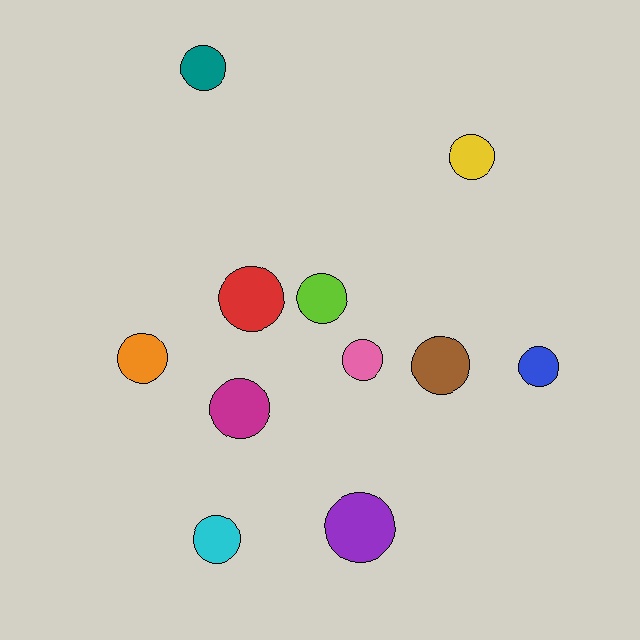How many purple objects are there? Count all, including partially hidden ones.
There is 1 purple object.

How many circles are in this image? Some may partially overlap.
There are 11 circles.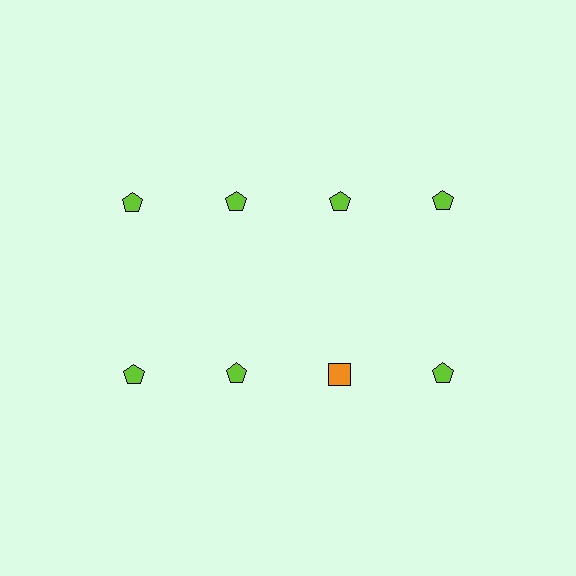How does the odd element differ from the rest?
It differs in both color (orange instead of lime) and shape (square instead of pentagon).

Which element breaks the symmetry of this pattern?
The orange square in the second row, center column breaks the symmetry. All other shapes are lime pentagons.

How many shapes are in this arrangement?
There are 8 shapes arranged in a grid pattern.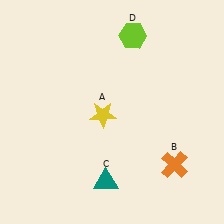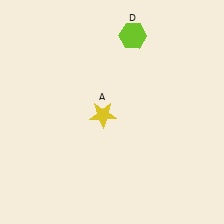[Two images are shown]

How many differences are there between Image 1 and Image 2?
There are 2 differences between the two images.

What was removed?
The teal triangle (C), the orange cross (B) were removed in Image 2.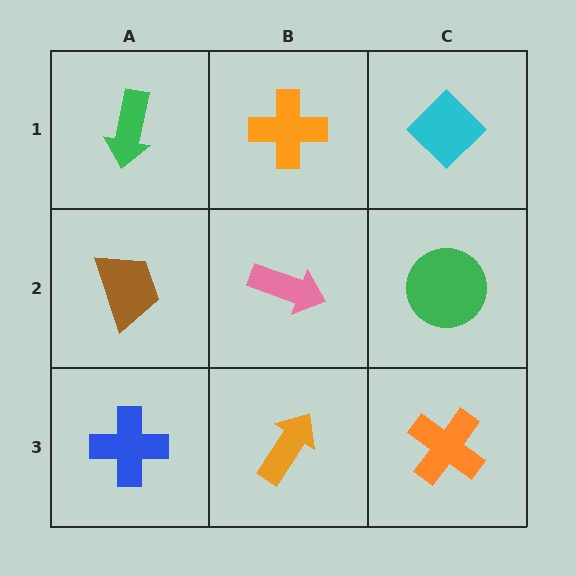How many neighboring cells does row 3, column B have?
3.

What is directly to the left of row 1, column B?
A green arrow.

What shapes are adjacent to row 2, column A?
A green arrow (row 1, column A), a blue cross (row 3, column A), a pink arrow (row 2, column B).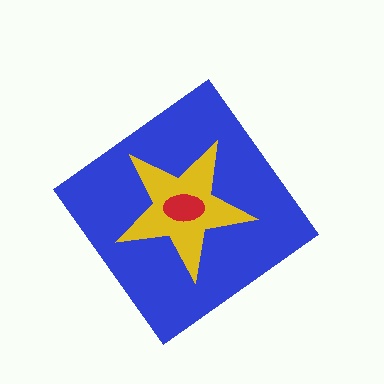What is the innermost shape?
The red ellipse.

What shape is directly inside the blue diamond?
The yellow star.